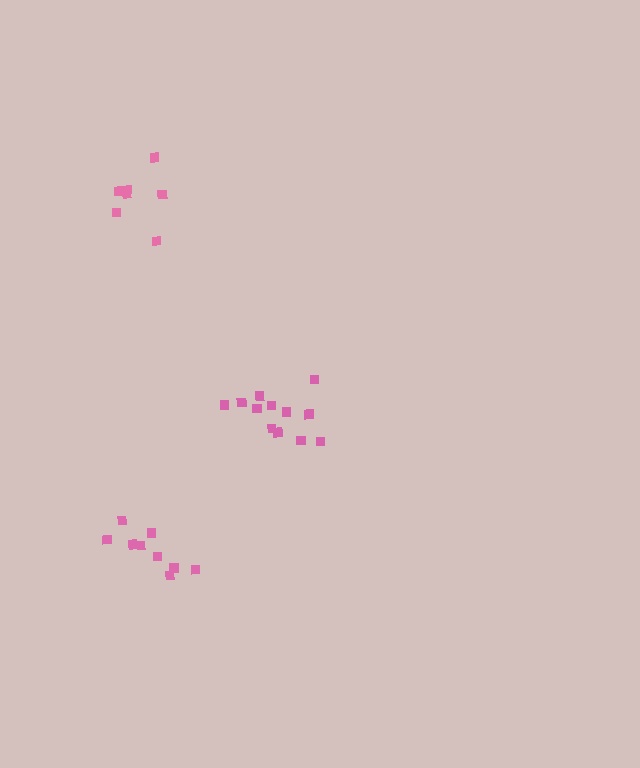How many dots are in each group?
Group 1: 12 dots, Group 2: 8 dots, Group 3: 9 dots (29 total).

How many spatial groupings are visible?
There are 3 spatial groupings.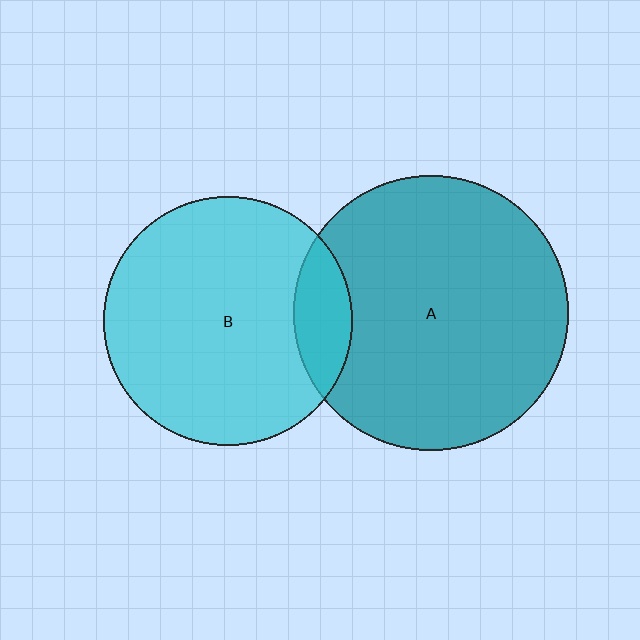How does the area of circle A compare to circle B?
Approximately 1.2 times.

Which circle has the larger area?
Circle A (teal).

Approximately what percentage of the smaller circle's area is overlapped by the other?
Approximately 15%.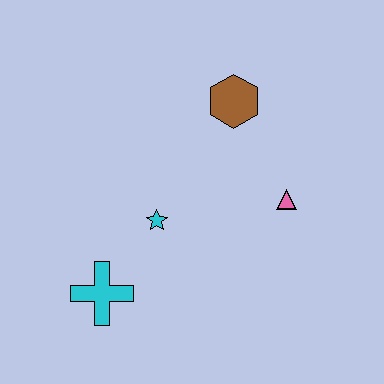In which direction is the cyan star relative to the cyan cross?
The cyan star is above the cyan cross.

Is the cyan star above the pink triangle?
No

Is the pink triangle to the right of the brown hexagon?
Yes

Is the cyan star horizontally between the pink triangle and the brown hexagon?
No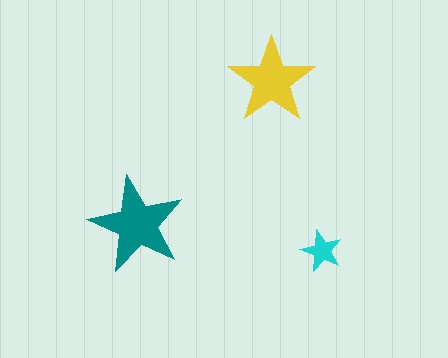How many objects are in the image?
There are 3 objects in the image.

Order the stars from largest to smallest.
the teal one, the yellow one, the cyan one.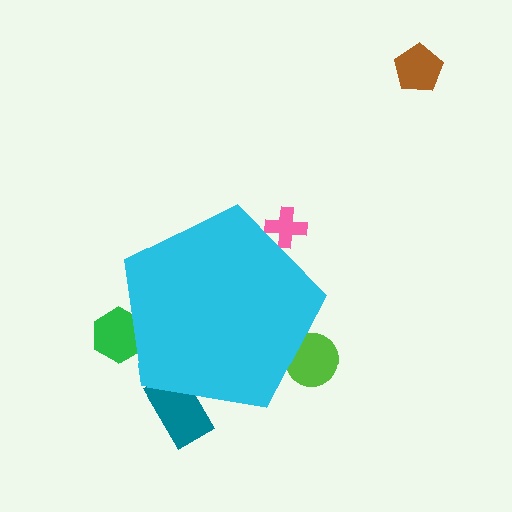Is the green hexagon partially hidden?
Yes, the green hexagon is partially hidden behind the cyan pentagon.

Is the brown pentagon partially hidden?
No, the brown pentagon is fully visible.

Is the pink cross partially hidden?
Yes, the pink cross is partially hidden behind the cyan pentagon.